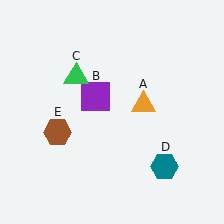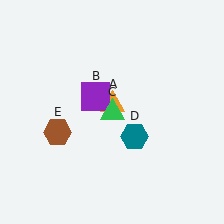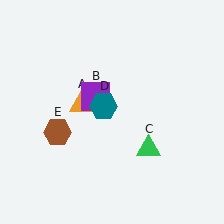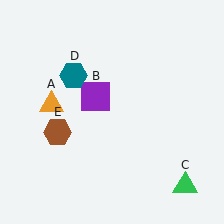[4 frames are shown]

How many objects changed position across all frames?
3 objects changed position: orange triangle (object A), green triangle (object C), teal hexagon (object D).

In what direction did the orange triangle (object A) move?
The orange triangle (object A) moved left.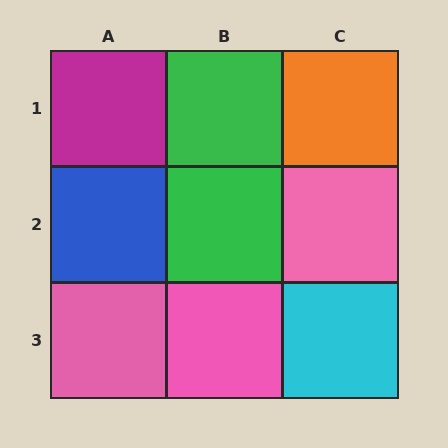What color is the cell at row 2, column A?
Blue.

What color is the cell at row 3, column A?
Pink.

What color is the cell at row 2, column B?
Green.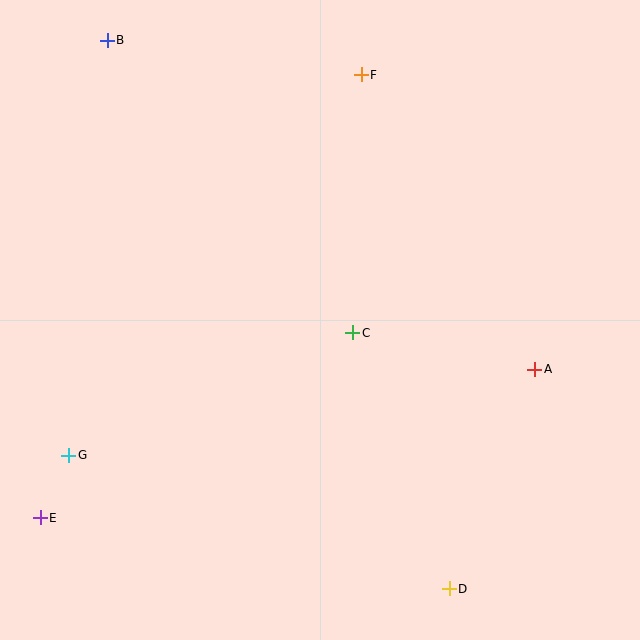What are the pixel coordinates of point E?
Point E is at (40, 518).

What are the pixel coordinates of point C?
Point C is at (353, 333).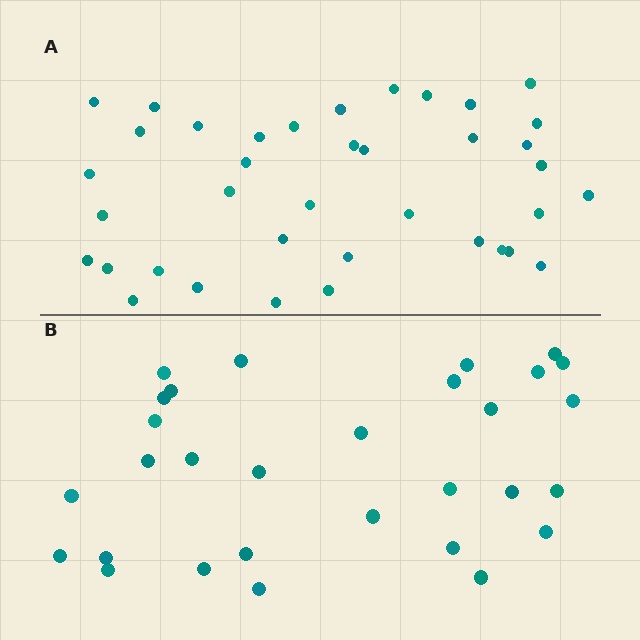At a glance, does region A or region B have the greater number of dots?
Region A (the top region) has more dots.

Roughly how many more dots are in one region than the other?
Region A has roughly 8 or so more dots than region B.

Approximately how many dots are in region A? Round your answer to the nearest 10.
About 40 dots. (The exact count is 38, which rounds to 40.)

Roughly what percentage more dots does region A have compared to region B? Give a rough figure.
About 25% more.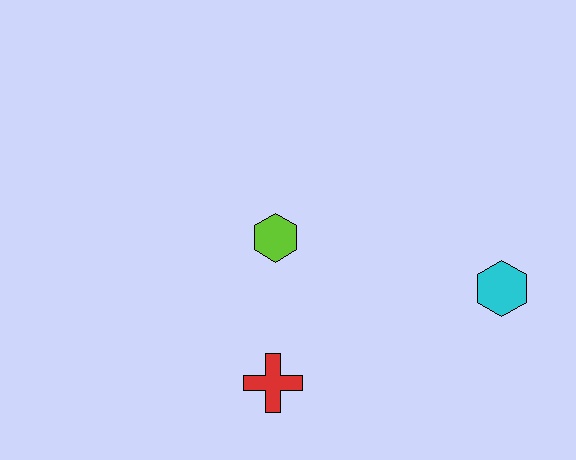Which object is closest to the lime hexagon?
The red cross is closest to the lime hexagon.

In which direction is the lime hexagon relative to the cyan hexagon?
The lime hexagon is to the left of the cyan hexagon.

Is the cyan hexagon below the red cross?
No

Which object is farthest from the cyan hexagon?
The red cross is farthest from the cyan hexagon.